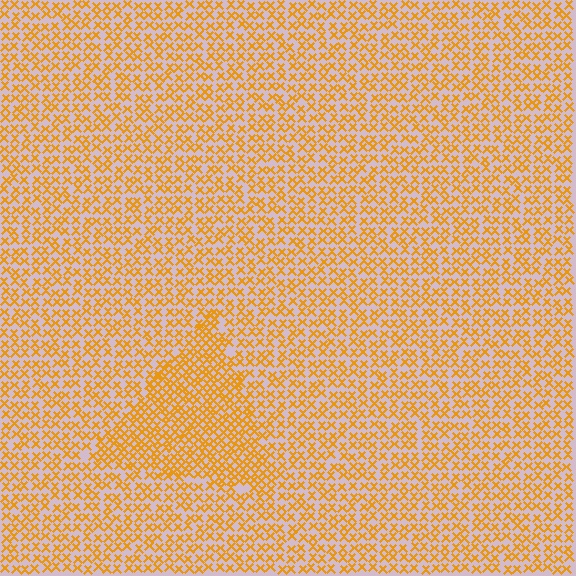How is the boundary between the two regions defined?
The boundary is defined by a change in element density (approximately 1.6x ratio). All elements are the same color, size, and shape.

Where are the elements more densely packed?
The elements are more densely packed inside the triangle boundary.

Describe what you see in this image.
The image contains small orange elements arranged at two different densities. A triangle-shaped region is visible where the elements are more densely packed than the surrounding area.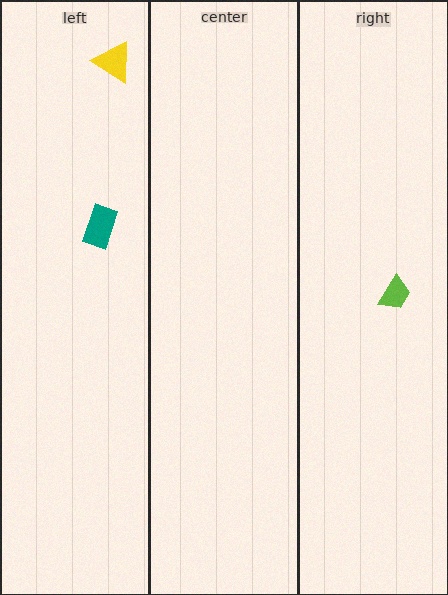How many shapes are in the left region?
2.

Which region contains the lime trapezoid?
The right region.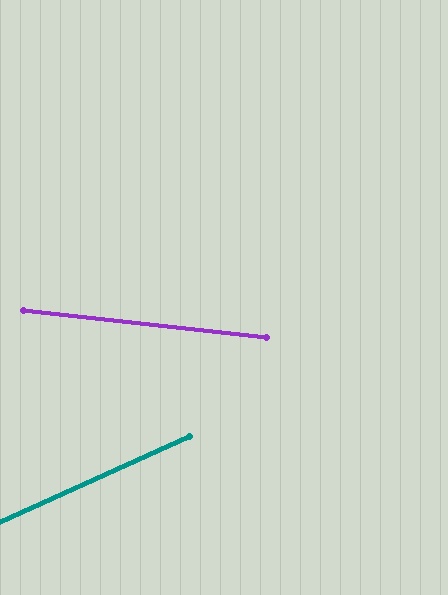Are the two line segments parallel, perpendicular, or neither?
Neither parallel nor perpendicular — they differ by about 31°.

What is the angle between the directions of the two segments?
Approximately 31 degrees.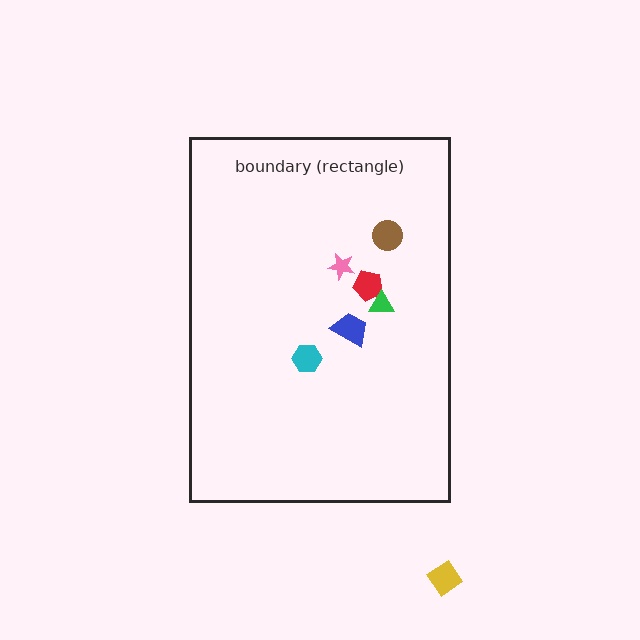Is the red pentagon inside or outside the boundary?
Inside.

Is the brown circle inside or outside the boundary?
Inside.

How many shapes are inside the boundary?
6 inside, 1 outside.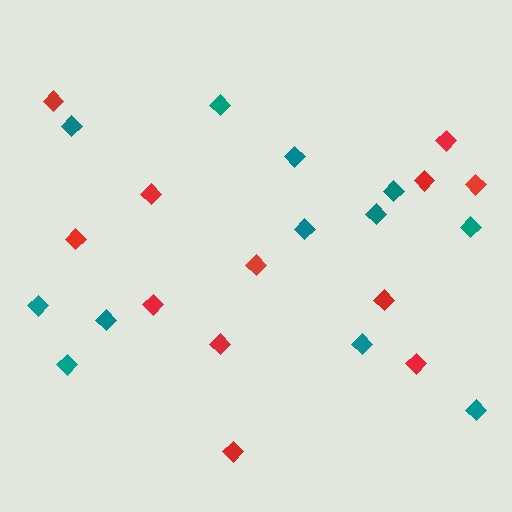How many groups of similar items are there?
There are 2 groups: one group of red diamonds (12) and one group of teal diamonds (12).